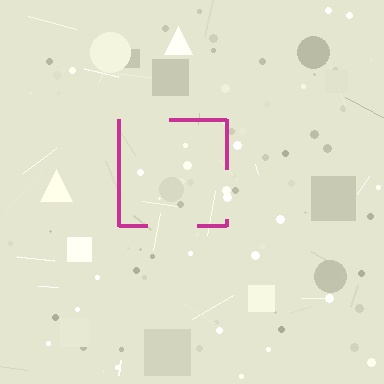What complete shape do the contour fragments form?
The contour fragments form a square.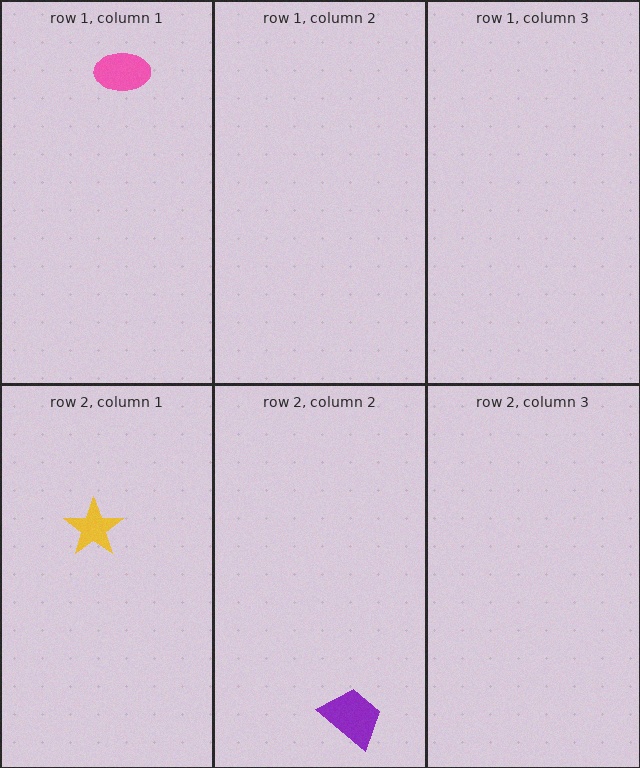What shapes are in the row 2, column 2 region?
The purple trapezoid.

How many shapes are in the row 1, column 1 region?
1.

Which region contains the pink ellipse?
The row 1, column 1 region.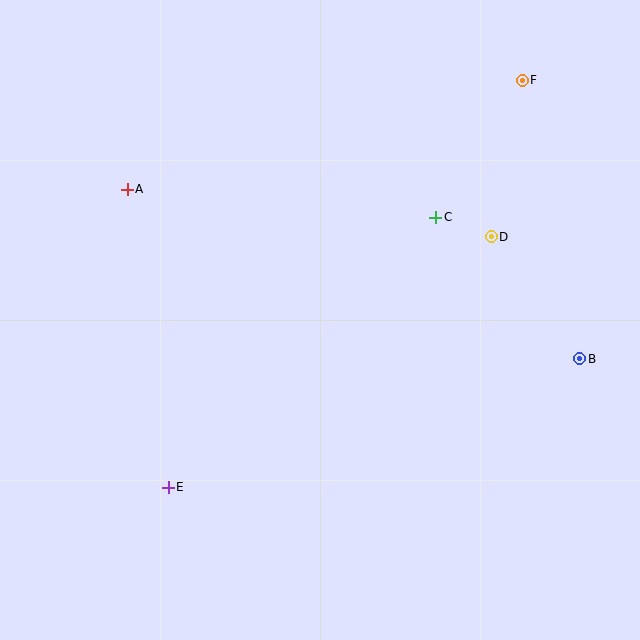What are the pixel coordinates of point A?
Point A is at (127, 189).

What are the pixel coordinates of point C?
Point C is at (436, 217).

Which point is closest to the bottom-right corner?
Point B is closest to the bottom-right corner.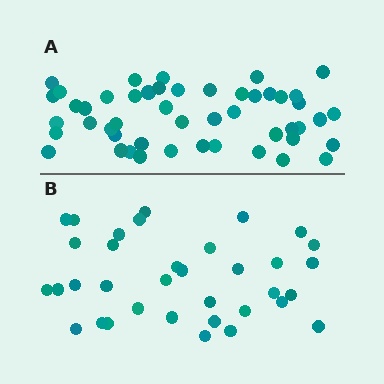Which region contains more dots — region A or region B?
Region A (the top region) has more dots.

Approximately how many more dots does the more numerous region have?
Region A has approximately 15 more dots than region B.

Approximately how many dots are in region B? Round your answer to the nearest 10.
About 40 dots. (The exact count is 35, which rounds to 40.)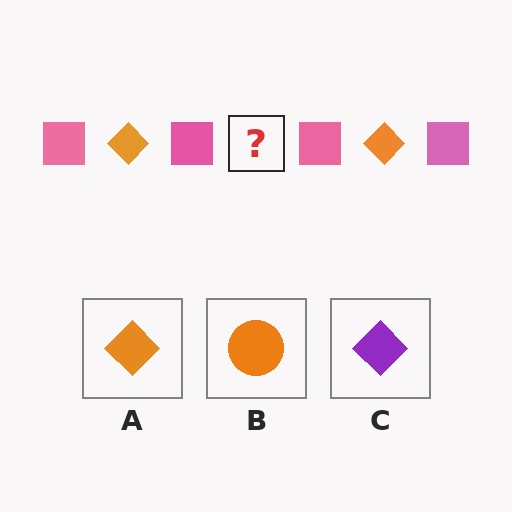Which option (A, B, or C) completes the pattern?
A.